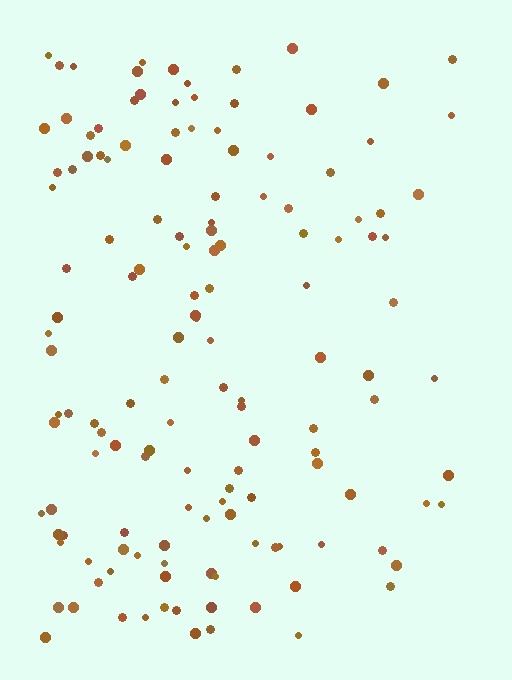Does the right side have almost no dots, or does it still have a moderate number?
Still a moderate number, just noticeably fewer than the left.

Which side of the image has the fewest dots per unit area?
The right.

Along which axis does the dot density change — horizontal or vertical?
Horizontal.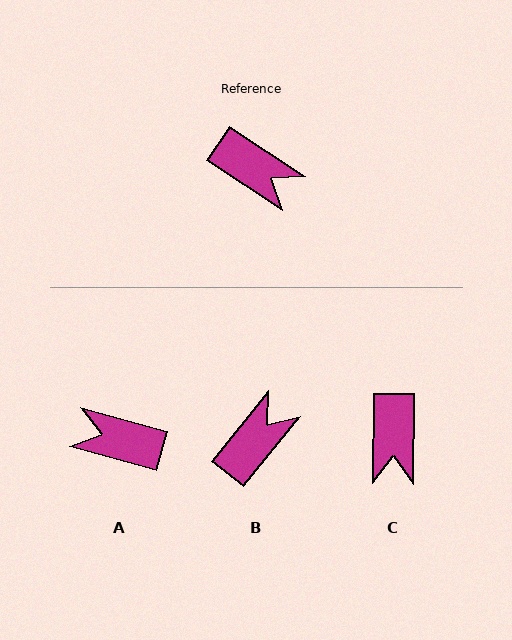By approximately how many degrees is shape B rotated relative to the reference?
Approximately 85 degrees counter-clockwise.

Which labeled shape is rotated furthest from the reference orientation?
A, about 162 degrees away.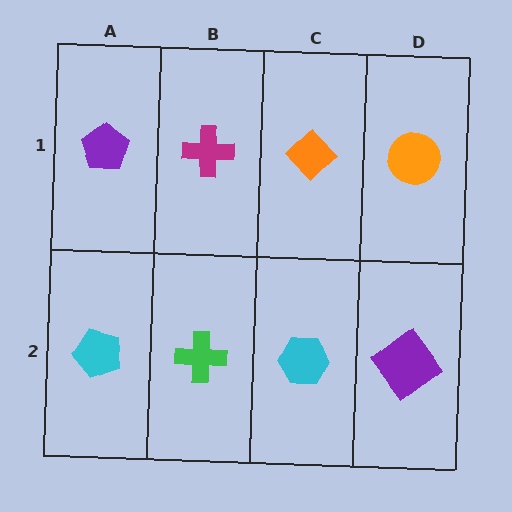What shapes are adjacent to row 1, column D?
A purple diamond (row 2, column D), an orange diamond (row 1, column C).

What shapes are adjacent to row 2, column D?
An orange circle (row 1, column D), a cyan hexagon (row 2, column C).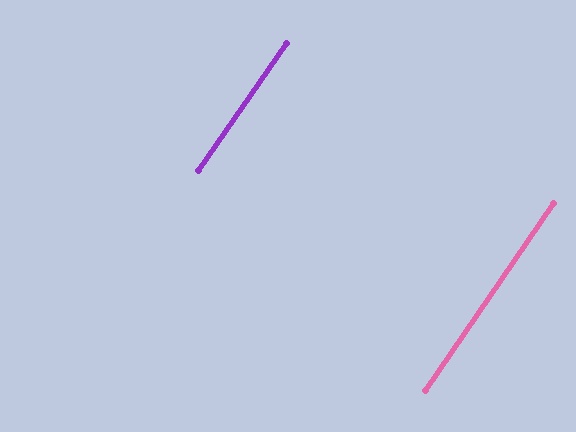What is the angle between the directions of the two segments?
Approximately 0 degrees.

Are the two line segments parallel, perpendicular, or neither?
Parallel — their directions differ by only 0.2°.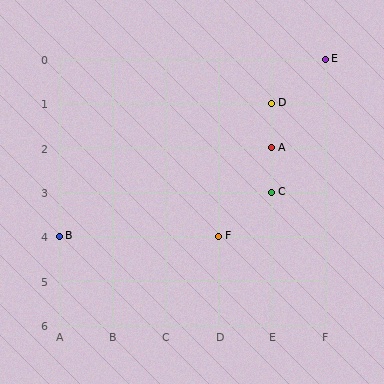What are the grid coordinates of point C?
Point C is at grid coordinates (E, 3).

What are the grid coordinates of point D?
Point D is at grid coordinates (E, 1).